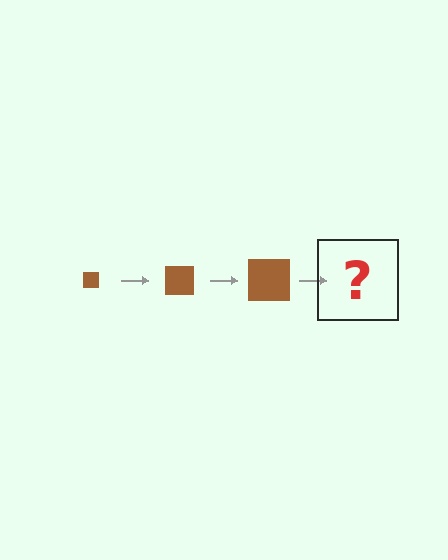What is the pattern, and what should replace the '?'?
The pattern is that the square gets progressively larger each step. The '?' should be a brown square, larger than the previous one.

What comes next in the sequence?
The next element should be a brown square, larger than the previous one.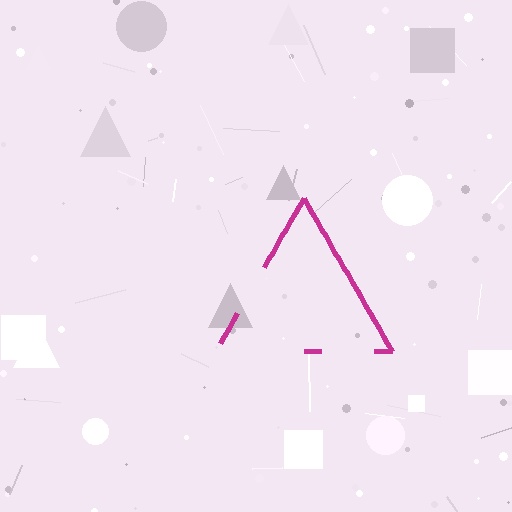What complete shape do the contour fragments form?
The contour fragments form a triangle.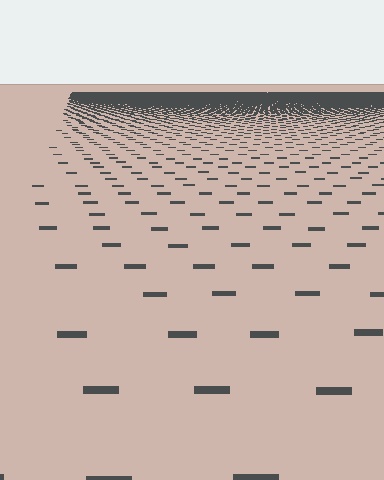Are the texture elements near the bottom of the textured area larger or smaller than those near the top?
Larger. Near the bottom, elements are closer to the viewer and appear at a bigger on-screen size.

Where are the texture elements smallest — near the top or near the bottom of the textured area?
Near the top.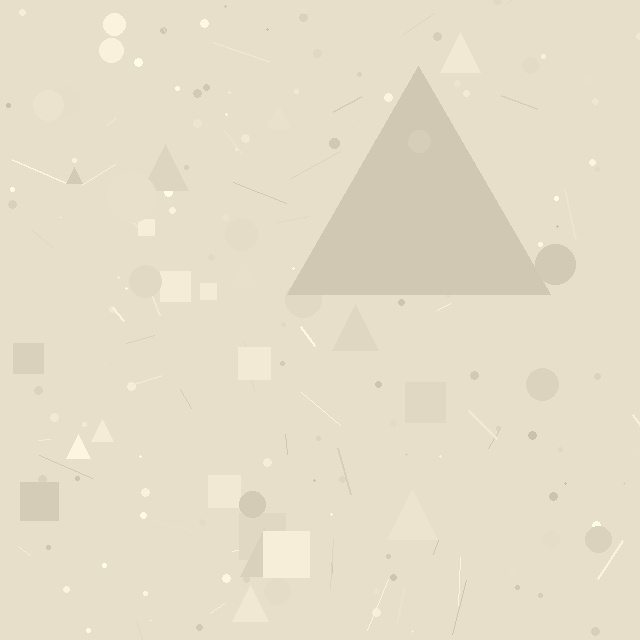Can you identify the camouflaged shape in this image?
The camouflaged shape is a triangle.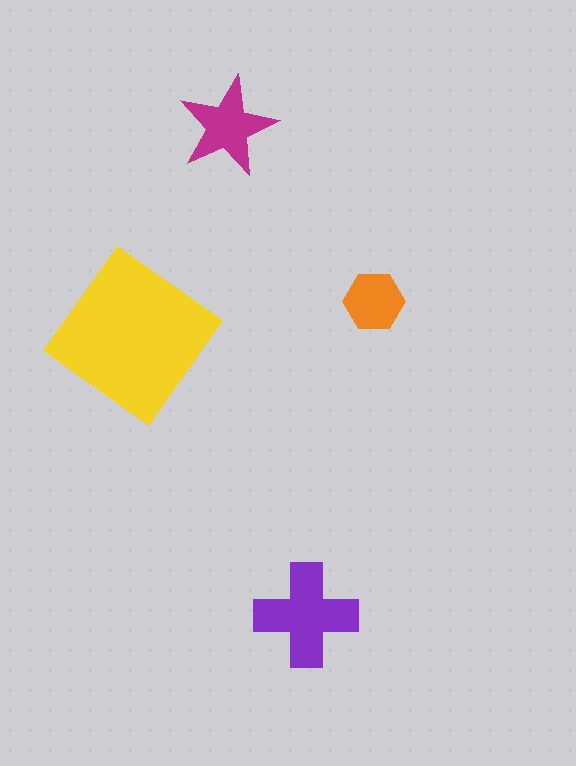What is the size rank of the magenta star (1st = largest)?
3rd.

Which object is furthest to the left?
The yellow diamond is leftmost.